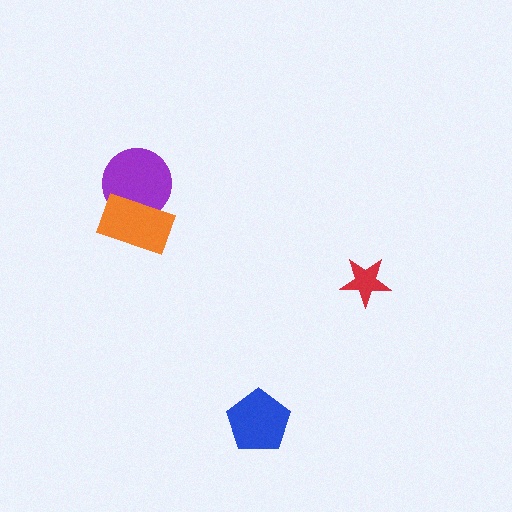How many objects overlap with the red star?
0 objects overlap with the red star.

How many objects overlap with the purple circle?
1 object overlaps with the purple circle.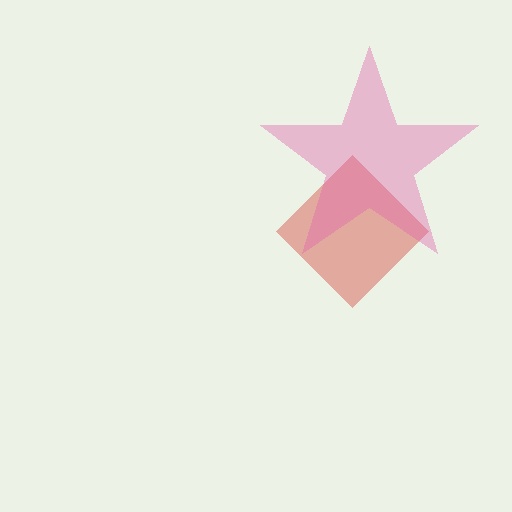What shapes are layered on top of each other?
The layered shapes are: a red diamond, a pink star.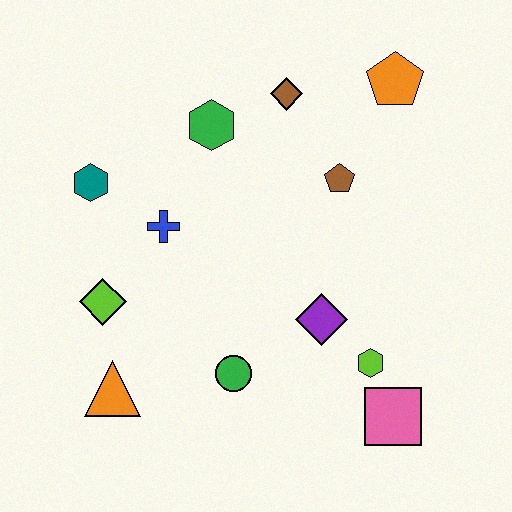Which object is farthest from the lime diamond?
The orange pentagon is farthest from the lime diamond.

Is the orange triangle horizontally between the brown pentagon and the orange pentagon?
No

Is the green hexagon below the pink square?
No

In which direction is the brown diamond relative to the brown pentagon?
The brown diamond is above the brown pentagon.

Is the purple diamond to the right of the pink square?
No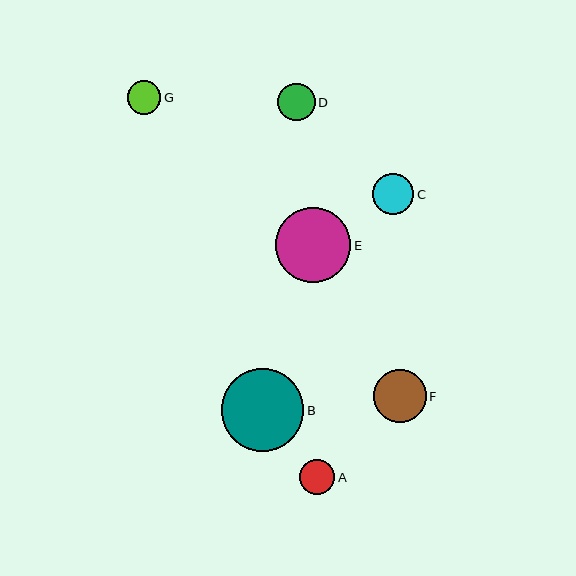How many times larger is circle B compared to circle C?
Circle B is approximately 2.0 times the size of circle C.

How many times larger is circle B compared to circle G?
Circle B is approximately 2.5 times the size of circle G.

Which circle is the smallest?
Circle G is the smallest with a size of approximately 34 pixels.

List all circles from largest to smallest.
From largest to smallest: B, E, F, C, D, A, G.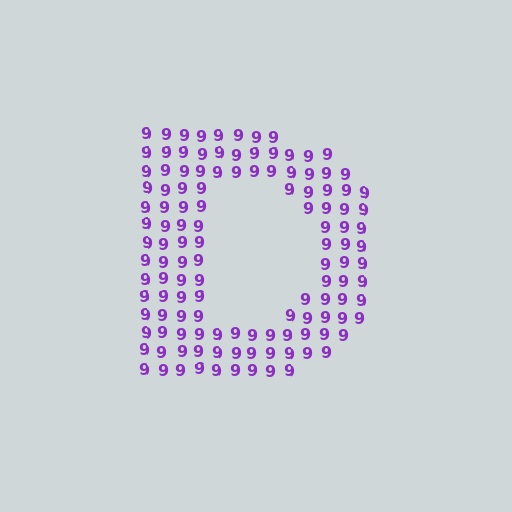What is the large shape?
The large shape is the letter D.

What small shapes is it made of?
It is made of small digit 9's.